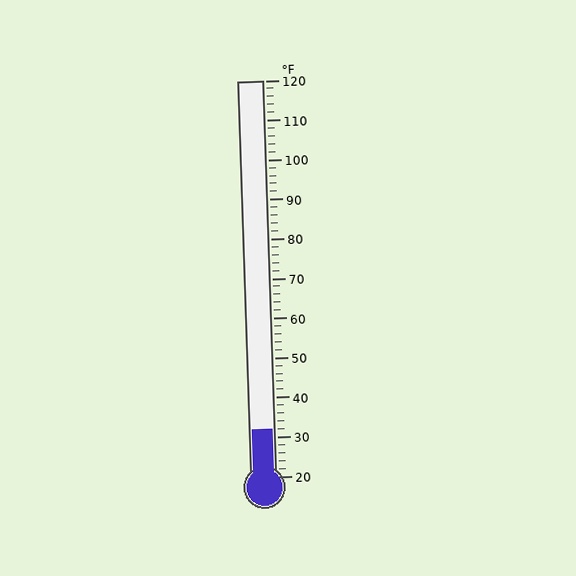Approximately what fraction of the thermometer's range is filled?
The thermometer is filled to approximately 10% of its range.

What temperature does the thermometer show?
The thermometer shows approximately 32°F.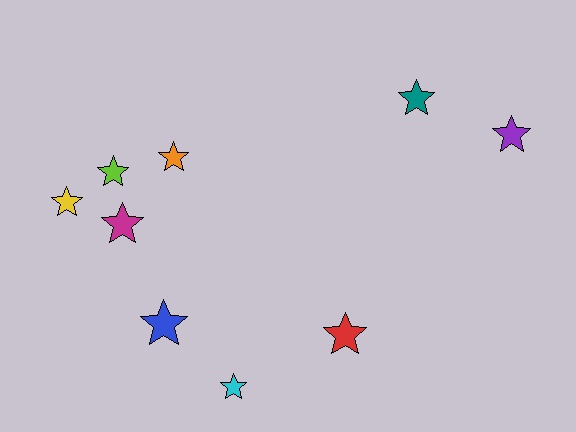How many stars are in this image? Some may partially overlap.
There are 9 stars.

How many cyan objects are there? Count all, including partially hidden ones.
There is 1 cyan object.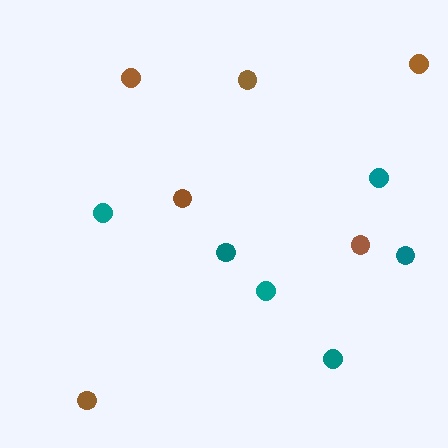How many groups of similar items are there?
There are 2 groups: one group of brown circles (6) and one group of teal circles (6).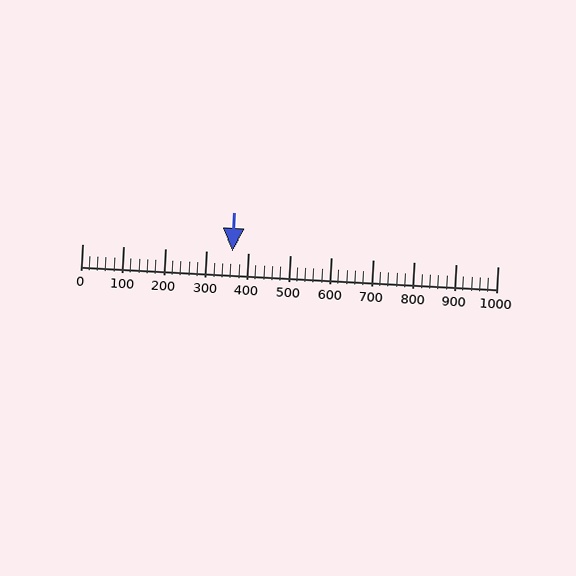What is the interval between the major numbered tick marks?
The major tick marks are spaced 100 units apart.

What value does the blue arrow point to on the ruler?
The blue arrow points to approximately 362.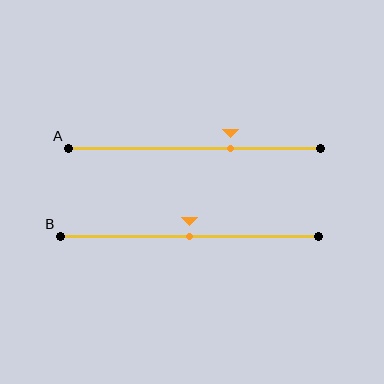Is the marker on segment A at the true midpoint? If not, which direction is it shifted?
No, the marker on segment A is shifted to the right by about 14% of the segment length.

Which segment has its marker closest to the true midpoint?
Segment B has its marker closest to the true midpoint.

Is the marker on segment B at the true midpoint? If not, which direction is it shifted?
Yes, the marker on segment B is at the true midpoint.